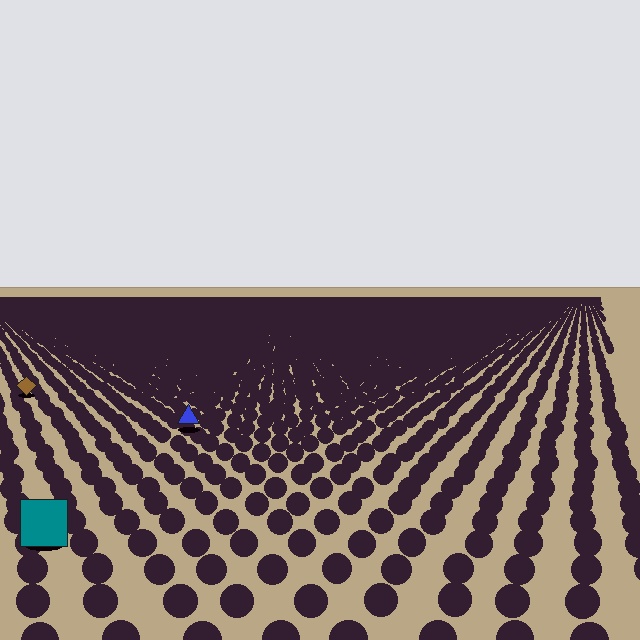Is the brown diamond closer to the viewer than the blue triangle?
No. The blue triangle is closer — you can tell from the texture gradient: the ground texture is coarser near it.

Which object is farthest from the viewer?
The brown diamond is farthest from the viewer. It appears smaller and the ground texture around it is denser.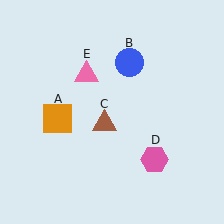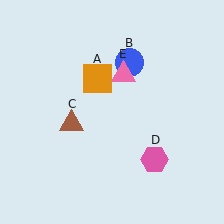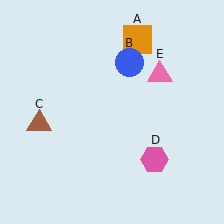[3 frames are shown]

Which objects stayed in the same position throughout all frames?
Blue circle (object B) and pink hexagon (object D) remained stationary.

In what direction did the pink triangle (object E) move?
The pink triangle (object E) moved right.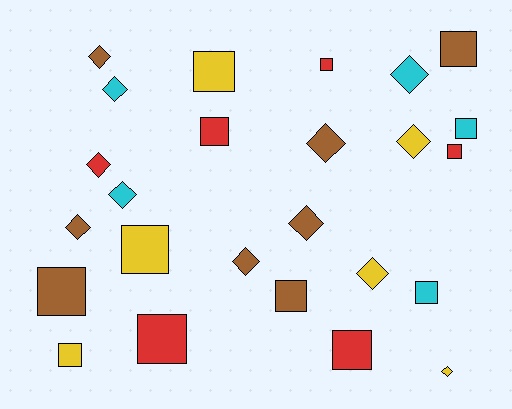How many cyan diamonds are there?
There are 3 cyan diamonds.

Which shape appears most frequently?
Square, with 13 objects.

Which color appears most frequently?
Brown, with 8 objects.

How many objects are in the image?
There are 25 objects.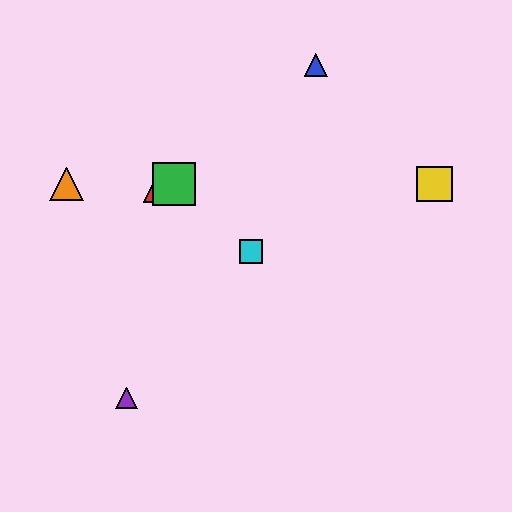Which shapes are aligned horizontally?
The red triangle, the green square, the yellow square, the orange triangle are aligned horizontally.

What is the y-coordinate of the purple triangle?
The purple triangle is at y≈398.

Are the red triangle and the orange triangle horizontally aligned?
Yes, both are at y≈184.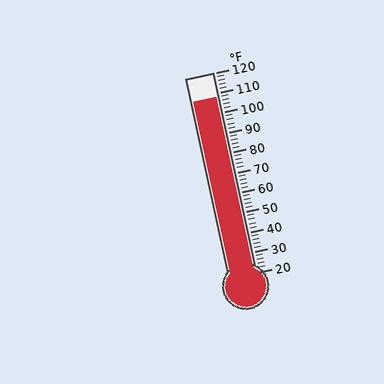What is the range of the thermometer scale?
The thermometer scale ranges from 20°F to 120°F.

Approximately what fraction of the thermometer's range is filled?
The thermometer is filled to approximately 90% of its range.